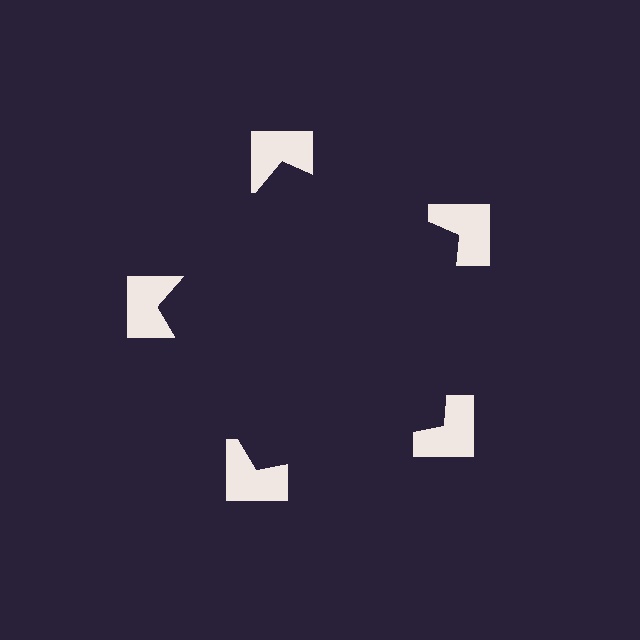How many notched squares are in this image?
There are 5 — one at each vertex of the illusory pentagon.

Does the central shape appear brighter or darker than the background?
It typically appears slightly darker than the background, even though no actual brightness change is drawn.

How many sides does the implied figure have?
5 sides.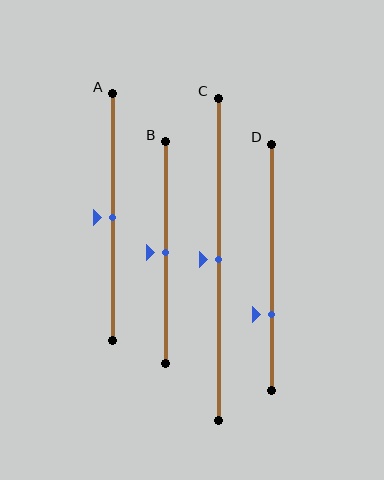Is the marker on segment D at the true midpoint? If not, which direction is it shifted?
No, the marker on segment D is shifted downward by about 19% of the segment length.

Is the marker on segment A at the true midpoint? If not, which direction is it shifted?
Yes, the marker on segment A is at the true midpoint.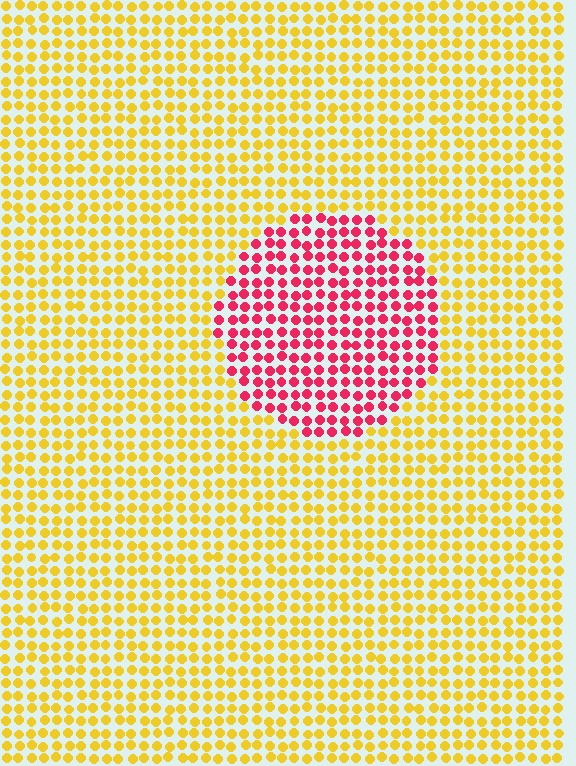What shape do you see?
I see a circle.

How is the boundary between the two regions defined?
The boundary is defined purely by a slight shift in hue (about 67 degrees). Spacing, size, and orientation are identical on both sides.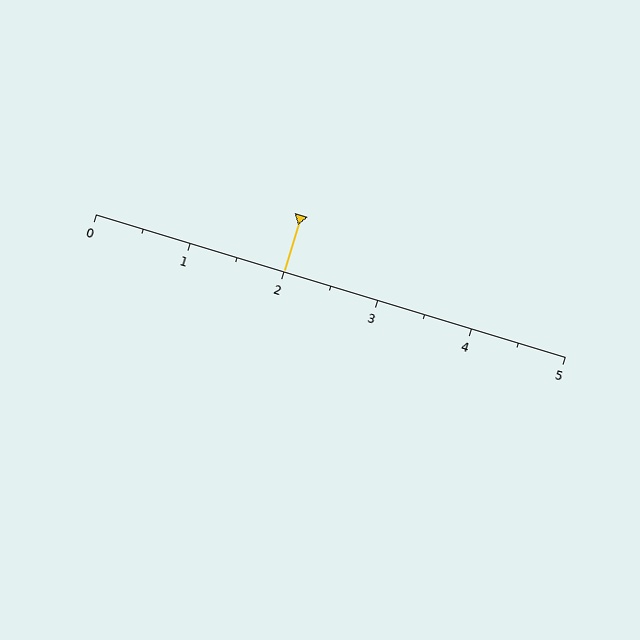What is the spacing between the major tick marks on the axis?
The major ticks are spaced 1 apart.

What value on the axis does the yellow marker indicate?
The marker indicates approximately 2.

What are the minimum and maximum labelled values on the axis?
The axis runs from 0 to 5.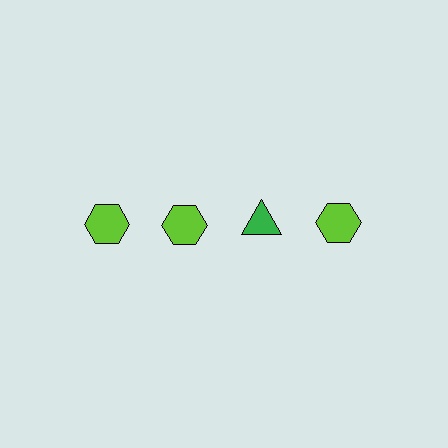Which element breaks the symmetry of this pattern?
The green triangle in the top row, center column breaks the symmetry. All other shapes are lime hexagons.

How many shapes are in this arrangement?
There are 4 shapes arranged in a grid pattern.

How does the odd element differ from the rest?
It differs in both color (green instead of lime) and shape (triangle instead of hexagon).